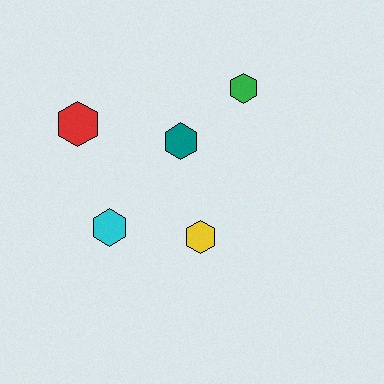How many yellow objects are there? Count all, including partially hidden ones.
There is 1 yellow object.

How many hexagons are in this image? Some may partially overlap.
There are 5 hexagons.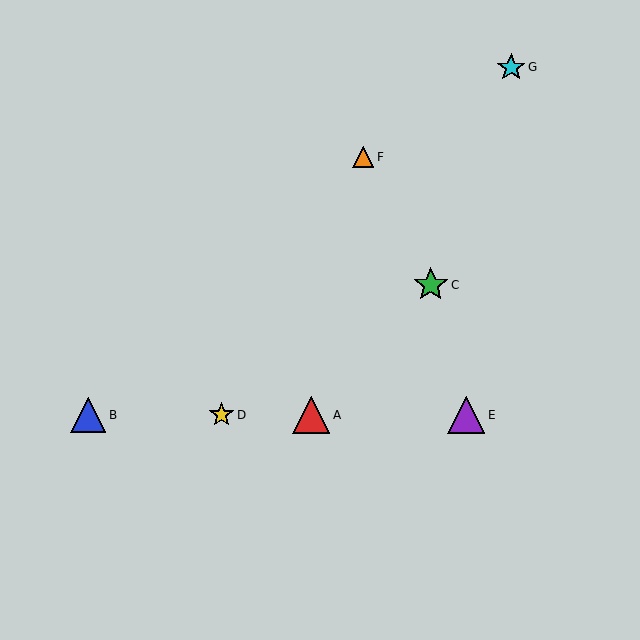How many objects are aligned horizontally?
4 objects (A, B, D, E) are aligned horizontally.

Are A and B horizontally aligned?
Yes, both are at y≈415.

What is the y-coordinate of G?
Object G is at y≈67.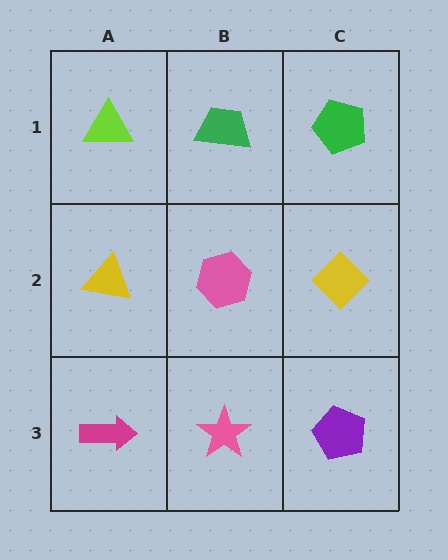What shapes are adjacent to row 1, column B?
A pink hexagon (row 2, column B), a lime triangle (row 1, column A), a green pentagon (row 1, column C).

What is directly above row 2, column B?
A green trapezoid.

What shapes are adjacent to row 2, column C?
A green pentagon (row 1, column C), a purple pentagon (row 3, column C), a pink hexagon (row 2, column B).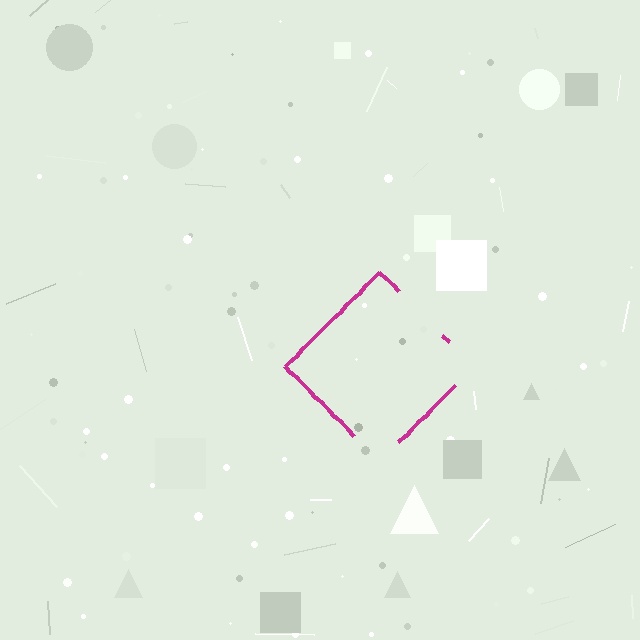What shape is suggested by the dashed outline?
The dashed outline suggests a diamond.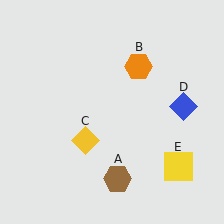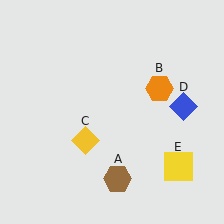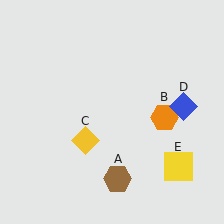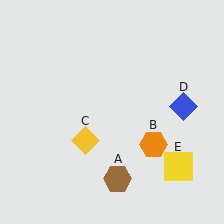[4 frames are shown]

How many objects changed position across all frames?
1 object changed position: orange hexagon (object B).